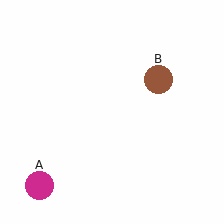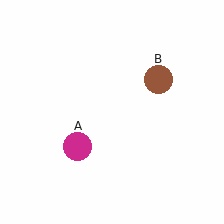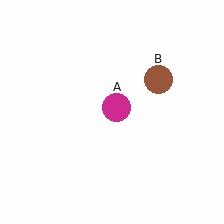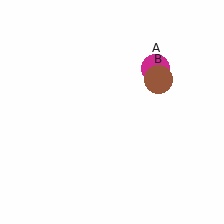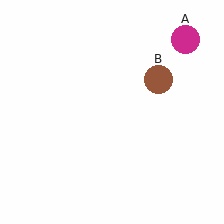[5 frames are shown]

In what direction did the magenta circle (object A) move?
The magenta circle (object A) moved up and to the right.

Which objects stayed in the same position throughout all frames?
Brown circle (object B) remained stationary.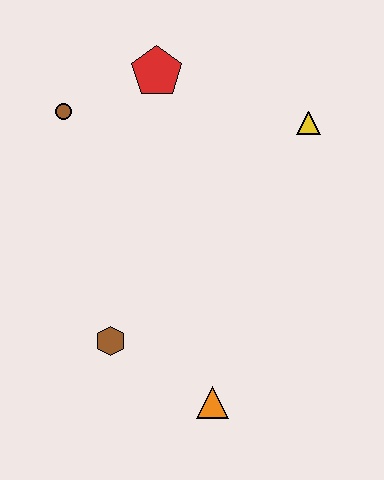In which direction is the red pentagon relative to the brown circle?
The red pentagon is to the right of the brown circle.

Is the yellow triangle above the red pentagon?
No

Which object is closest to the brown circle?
The red pentagon is closest to the brown circle.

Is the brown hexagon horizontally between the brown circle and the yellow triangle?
Yes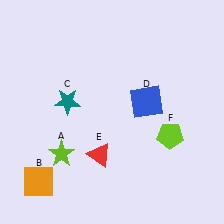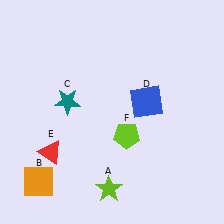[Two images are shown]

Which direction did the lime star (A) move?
The lime star (A) moved right.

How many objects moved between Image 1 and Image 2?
3 objects moved between the two images.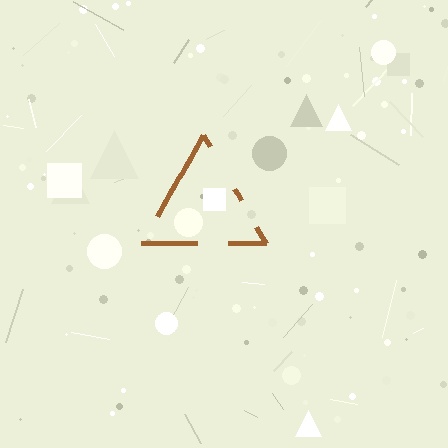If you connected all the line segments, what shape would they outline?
They would outline a triangle.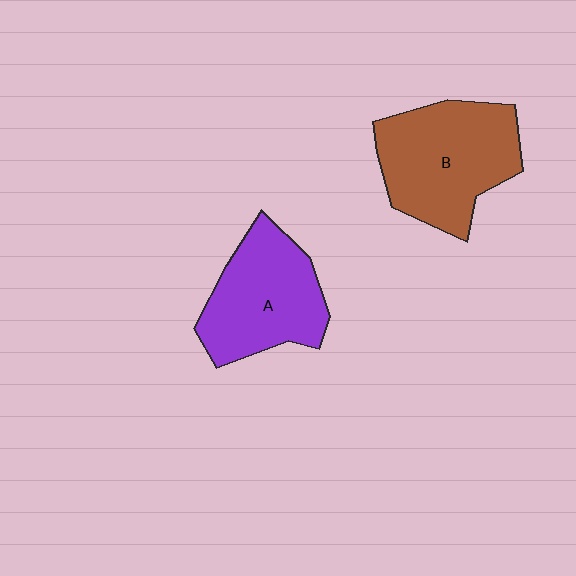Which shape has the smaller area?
Shape A (purple).